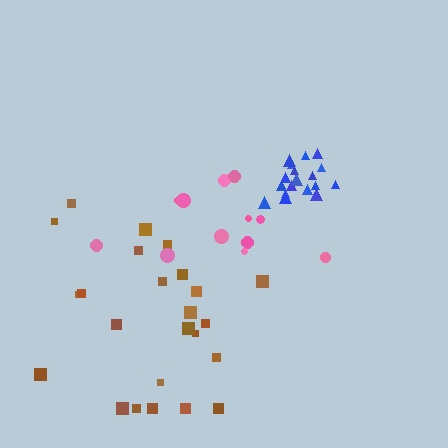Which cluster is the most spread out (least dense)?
Pink.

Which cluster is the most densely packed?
Blue.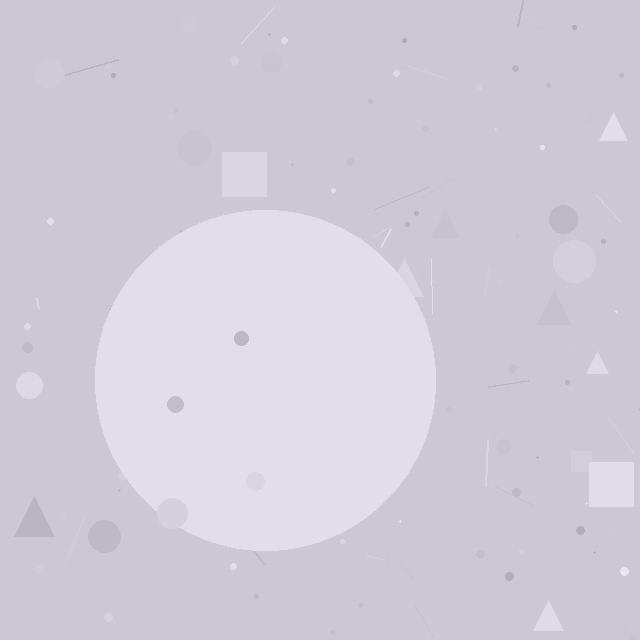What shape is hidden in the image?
A circle is hidden in the image.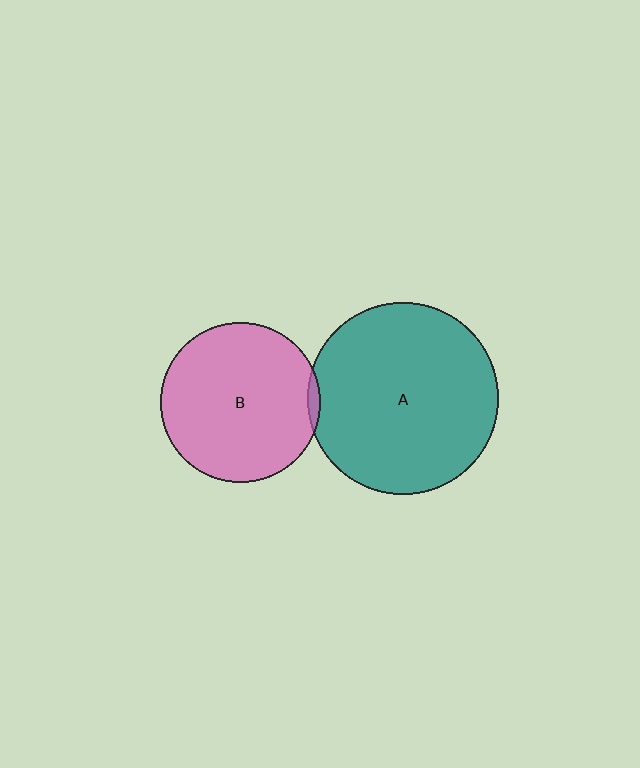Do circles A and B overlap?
Yes.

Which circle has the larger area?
Circle A (teal).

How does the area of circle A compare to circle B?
Approximately 1.4 times.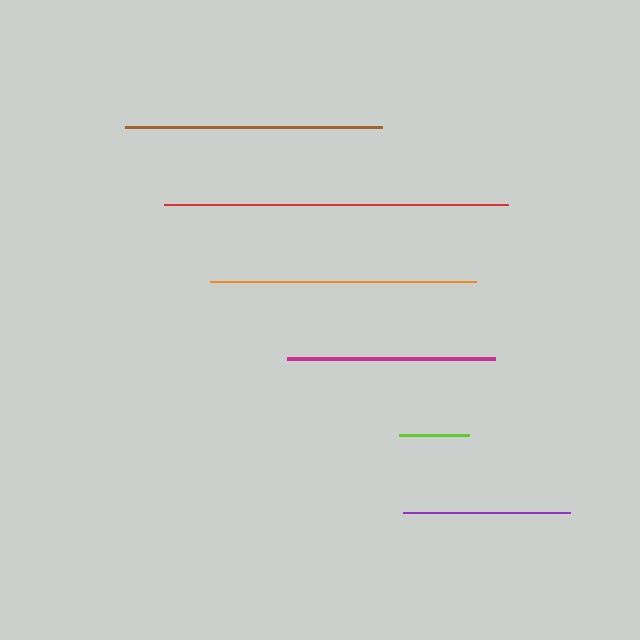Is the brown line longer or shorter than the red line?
The red line is longer than the brown line.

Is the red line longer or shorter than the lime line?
The red line is longer than the lime line.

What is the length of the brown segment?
The brown segment is approximately 258 pixels long.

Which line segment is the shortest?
The lime line is the shortest at approximately 70 pixels.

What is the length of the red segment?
The red segment is approximately 344 pixels long.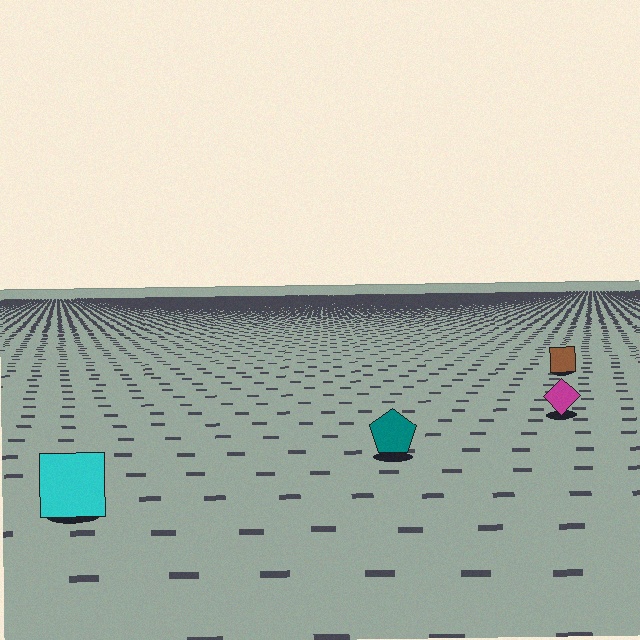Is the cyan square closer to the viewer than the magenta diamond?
Yes. The cyan square is closer — you can tell from the texture gradient: the ground texture is coarser near it.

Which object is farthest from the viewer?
The brown square is farthest from the viewer. It appears smaller and the ground texture around it is denser.